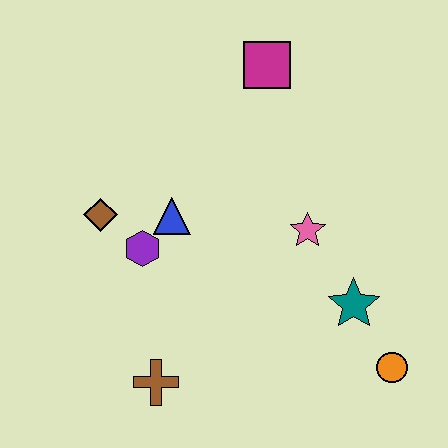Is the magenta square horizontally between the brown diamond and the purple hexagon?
No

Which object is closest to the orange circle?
The teal star is closest to the orange circle.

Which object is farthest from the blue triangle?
The orange circle is farthest from the blue triangle.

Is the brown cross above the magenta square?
No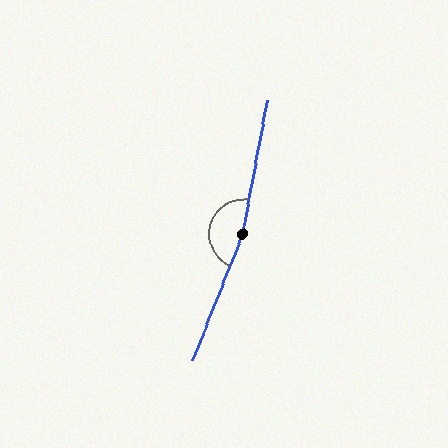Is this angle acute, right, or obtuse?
It is obtuse.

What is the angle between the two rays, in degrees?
Approximately 168 degrees.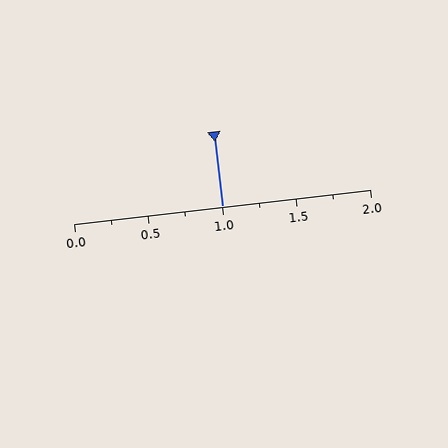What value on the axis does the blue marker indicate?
The marker indicates approximately 1.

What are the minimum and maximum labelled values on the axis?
The axis runs from 0.0 to 2.0.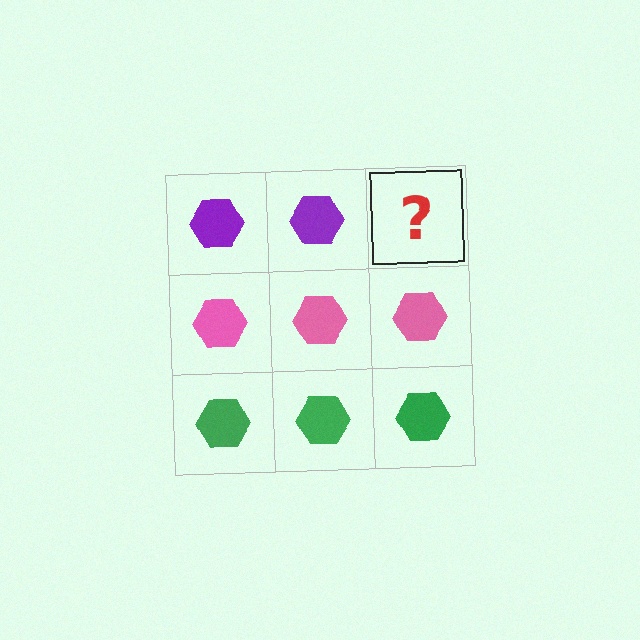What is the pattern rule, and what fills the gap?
The rule is that each row has a consistent color. The gap should be filled with a purple hexagon.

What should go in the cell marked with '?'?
The missing cell should contain a purple hexagon.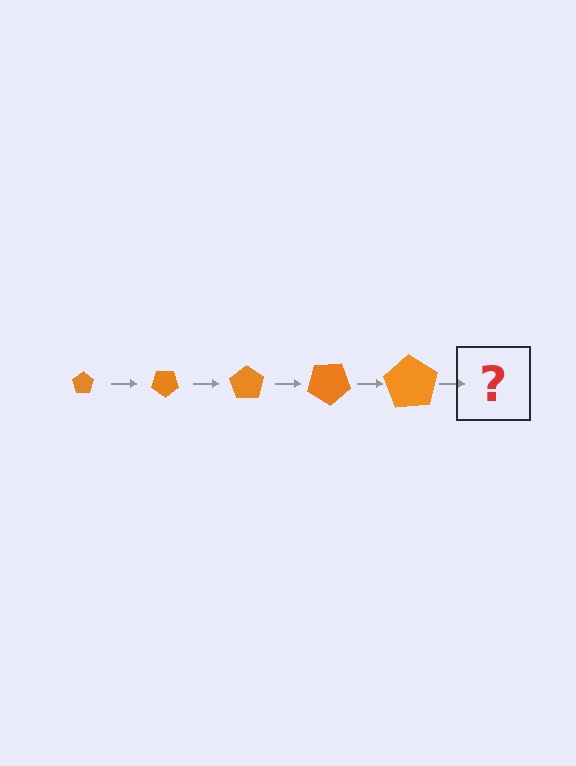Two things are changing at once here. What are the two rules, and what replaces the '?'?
The two rules are that the pentagon grows larger each step and it rotates 35 degrees each step. The '?' should be a pentagon, larger than the previous one and rotated 175 degrees from the start.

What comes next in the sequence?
The next element should be a pentagon, larger than the previous one and rotated 175 degrees from the start.